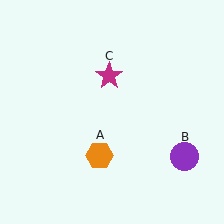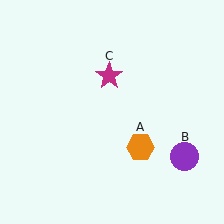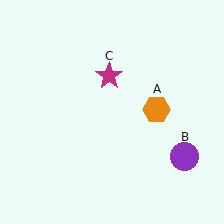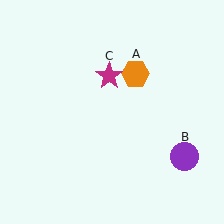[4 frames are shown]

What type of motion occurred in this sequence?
The orange hexagon (object A) rotated counterclockwise around the center of the scene.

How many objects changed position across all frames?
1 object changed position: orange hexagon (object A).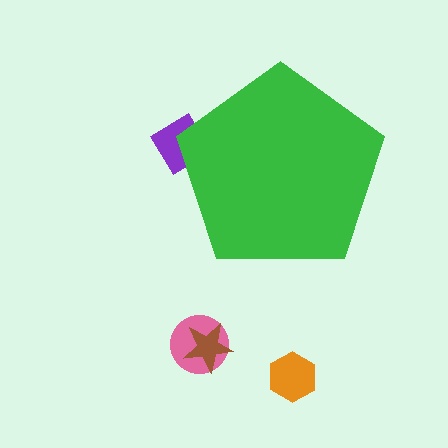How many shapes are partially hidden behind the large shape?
1 shape is partially hidden.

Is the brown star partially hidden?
No, the brown star is fully visible.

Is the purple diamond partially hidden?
Yes, the purple diamond is partially hidden behind the green pentagon.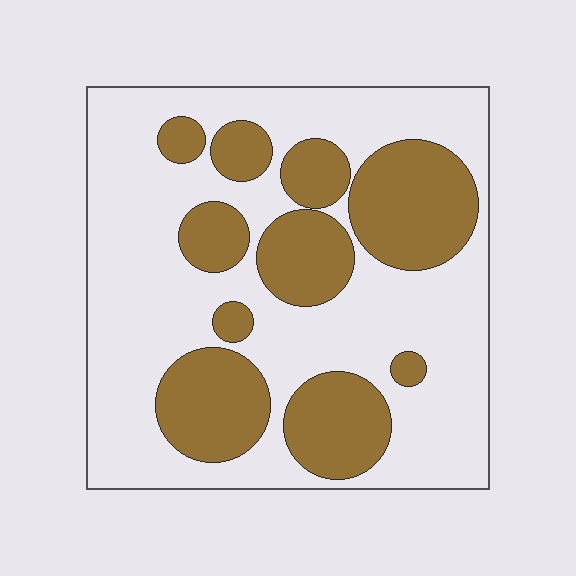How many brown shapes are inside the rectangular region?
10.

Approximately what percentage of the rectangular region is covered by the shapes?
Approximately 35%.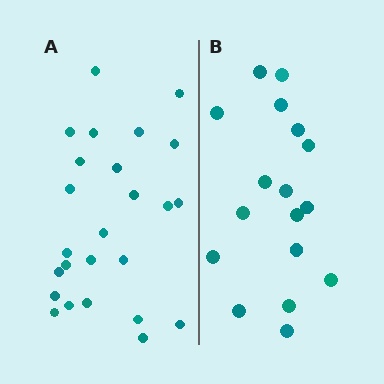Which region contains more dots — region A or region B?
Region A (the left region) has more dots.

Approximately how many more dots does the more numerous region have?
Region A has roughly 8 or so more dots than region B.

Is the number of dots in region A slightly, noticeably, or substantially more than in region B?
Region A has substantially more. The ratio is roughly 1.5 to 1.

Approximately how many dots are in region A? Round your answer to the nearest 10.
About 20 dots. (The exact count is 25, which rounds to 20.)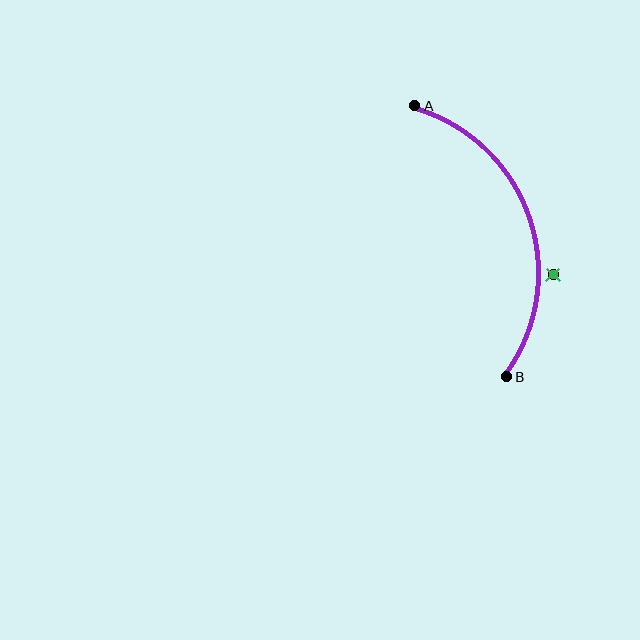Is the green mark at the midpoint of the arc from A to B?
No — the green mark does not lie on the arc at all. It sits slightly outside the curve.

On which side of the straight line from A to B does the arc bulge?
The arc bulges to the right of the straight line connecting A and B.